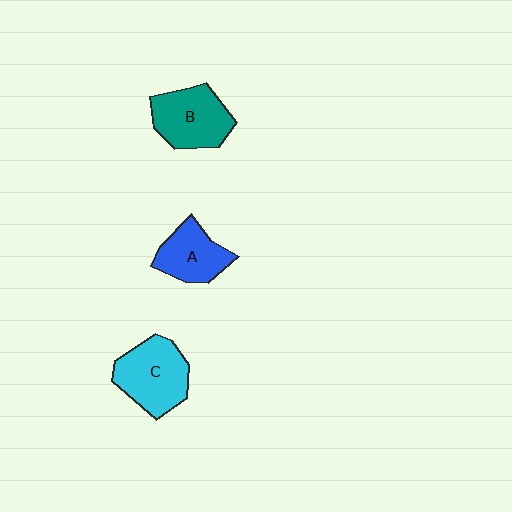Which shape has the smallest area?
Shape A (blue).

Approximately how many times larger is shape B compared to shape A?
Approximately 1.3 times.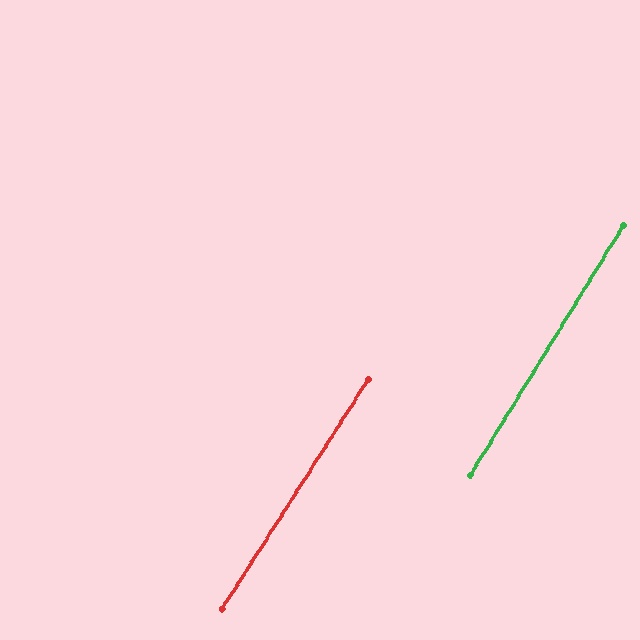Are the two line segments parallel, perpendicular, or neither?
Parallel — their directions differ by only 1.0°.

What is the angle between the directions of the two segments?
Approximately 1 degree.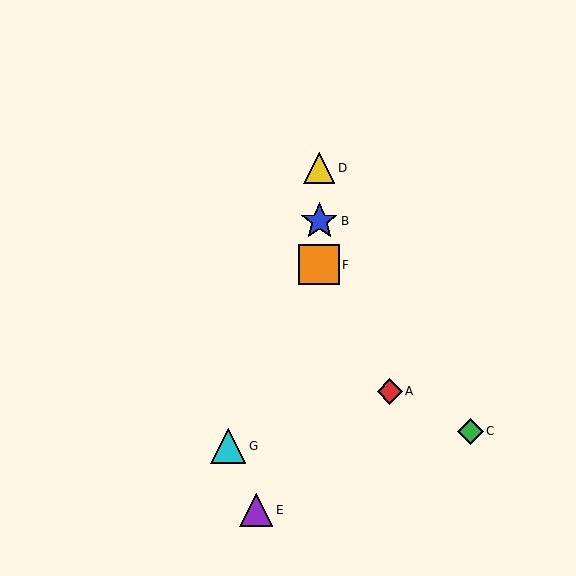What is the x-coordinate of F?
Object F is at x≈319.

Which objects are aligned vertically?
Objects B, D, F are aligned vertically.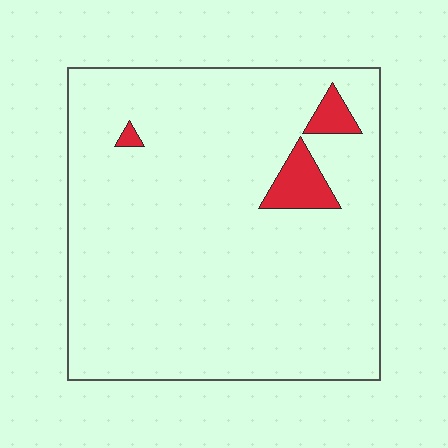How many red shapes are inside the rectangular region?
3.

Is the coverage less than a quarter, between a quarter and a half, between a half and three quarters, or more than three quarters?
Less than a quarter.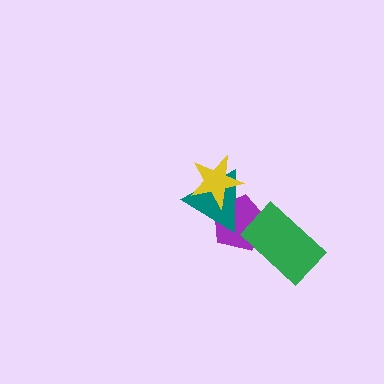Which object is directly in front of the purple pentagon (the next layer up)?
The teal triangle is directly in front of the purple pentagon.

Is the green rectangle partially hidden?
No, no other shape covers it.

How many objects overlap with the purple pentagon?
3 objects overlap with the purple pentagon.